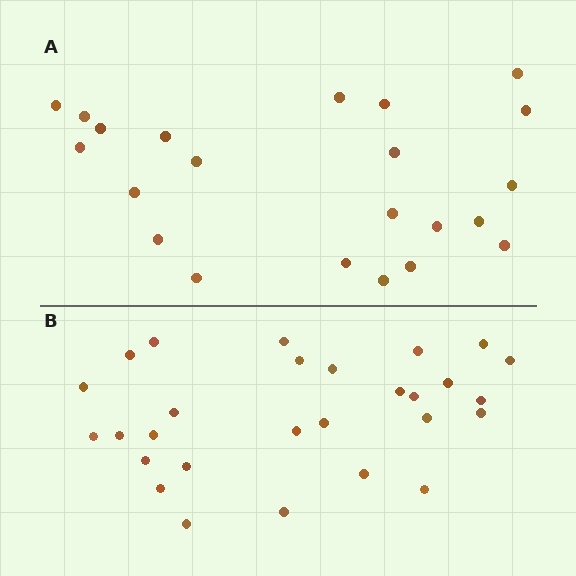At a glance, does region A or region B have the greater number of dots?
Region B (the bottom region) has more dots.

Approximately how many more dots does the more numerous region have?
Region B has about 6 more dots than region A.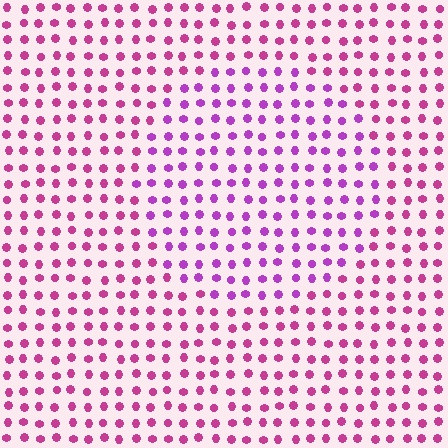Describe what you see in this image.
The image is filled with small magenta elements in a uniform arrangement. A circle-shaped region is visible where the elements are tinted to a slightly different hue, forming a subtle color boundary.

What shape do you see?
I see a circle.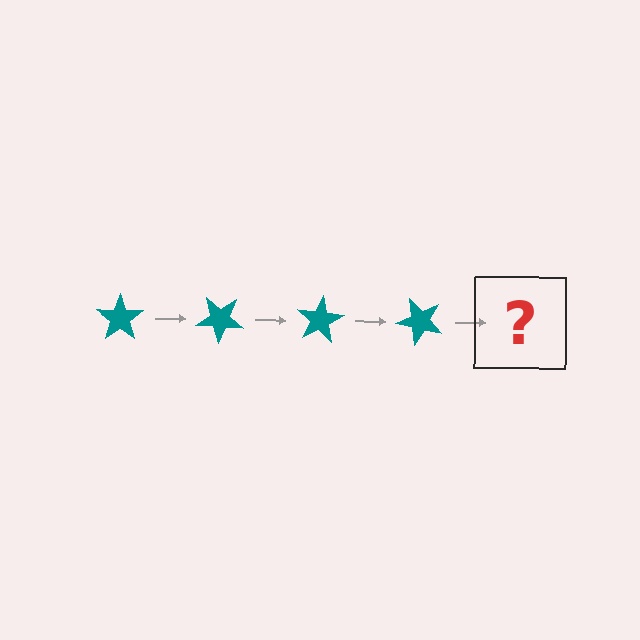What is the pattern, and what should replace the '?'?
The pattern is that the star rotates 40 degrees each step. The '?' should be a teal star rotated 160 degrees.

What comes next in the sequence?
The next element should be a teal star rotated 160 degrees.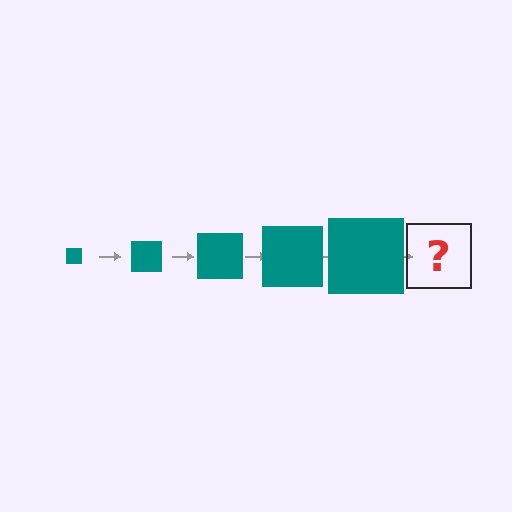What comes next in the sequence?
The next element should be a teal square, larger than the previous one.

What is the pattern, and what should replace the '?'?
The pattern is that the square gets progressively larger each step. The '?' should be a teal square, larger than the previous one.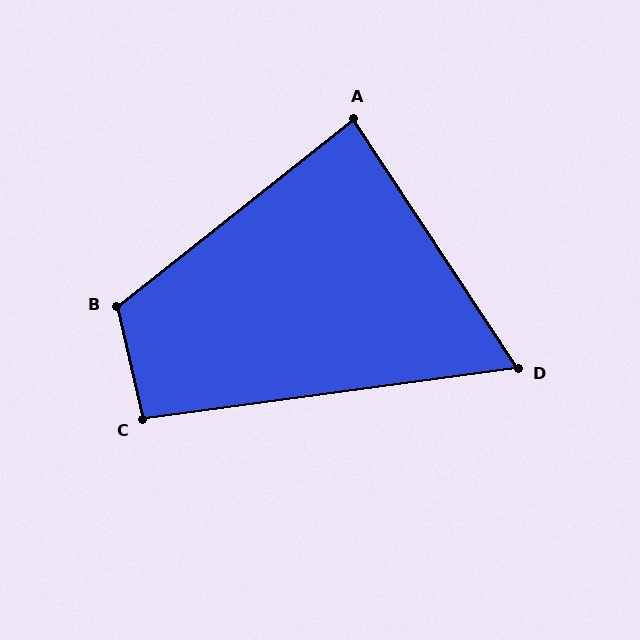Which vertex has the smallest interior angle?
D, at approximately 64 degrees.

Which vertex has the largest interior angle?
B, at approximately 116 degrees.